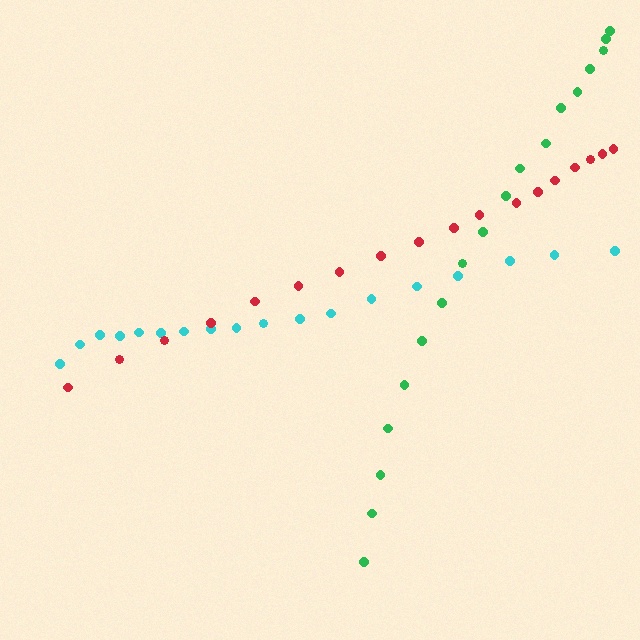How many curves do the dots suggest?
There are 3 distinct paths.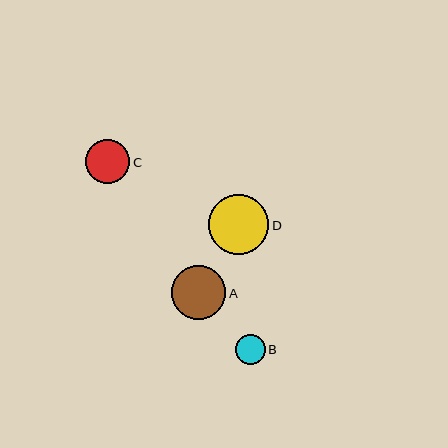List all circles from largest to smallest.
From largest to smallest: D, A, C, B.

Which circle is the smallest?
Circle B is the smallest with a size of approximately 30 pixels.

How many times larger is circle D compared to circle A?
Circle D is approximately 1.1 times the size of circle A.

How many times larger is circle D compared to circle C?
Circle D is approximately 1.4 times the size of circle C.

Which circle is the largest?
Circle D is the largest with a size of approximately 60 pixels.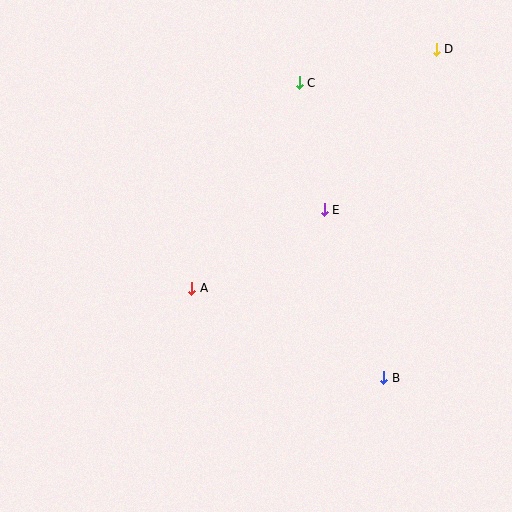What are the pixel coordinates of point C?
Point C is at (299, 83).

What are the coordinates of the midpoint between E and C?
The midpoint between E and C is at (312, 146).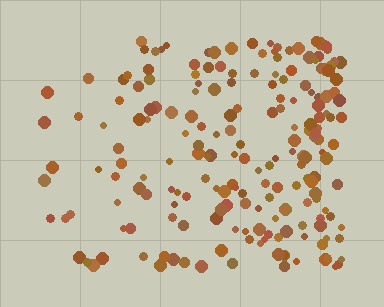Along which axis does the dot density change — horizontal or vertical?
Horizontal.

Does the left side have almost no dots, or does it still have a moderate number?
Still a moderate number, just noticeably fewer than the right.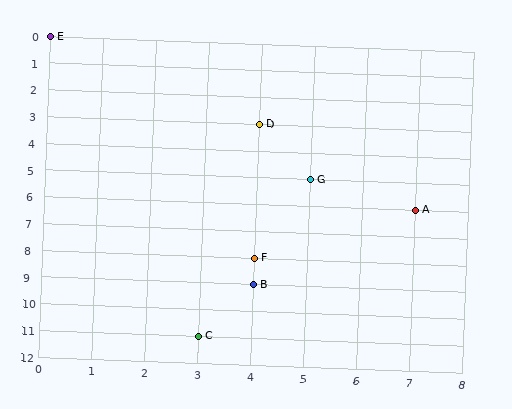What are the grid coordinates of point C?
Point C is at grid coordinates (3, 11).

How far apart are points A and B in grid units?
Points A and B are 3 columns and 3 rows apart (about 4.2 grid units diagonally).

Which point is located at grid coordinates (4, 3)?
Point D is at (4, 3).